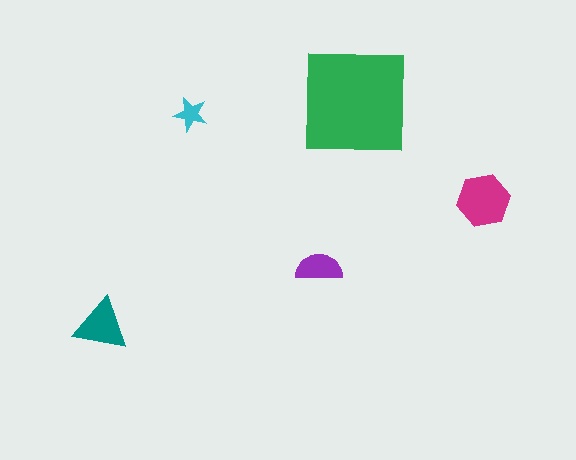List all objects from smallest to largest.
The cyan star, the purple semicircle, the teal triangle, the magenta hexagon, the green square.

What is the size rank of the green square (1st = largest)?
1st.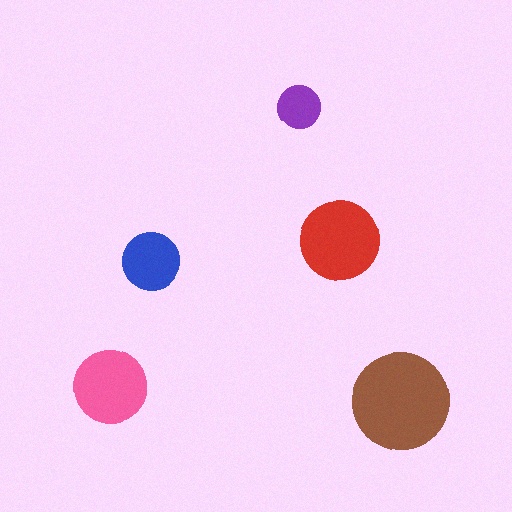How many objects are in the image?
There are 5 objects in the image.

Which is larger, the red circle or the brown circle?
The brown one.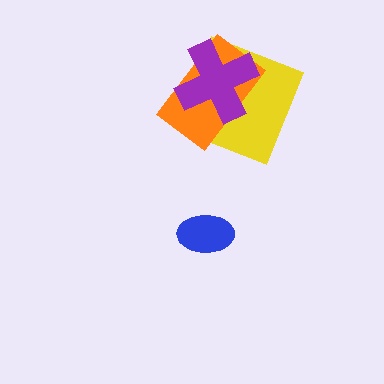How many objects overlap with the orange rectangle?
2 objects overlap with the orange rectangle.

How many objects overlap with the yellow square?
2 objects overlap with the yellow square.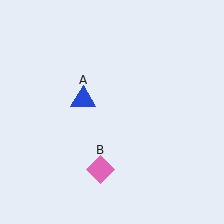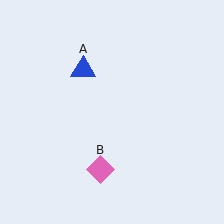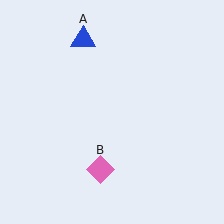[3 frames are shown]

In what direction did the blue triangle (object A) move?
The blue triangle (object A) moved up.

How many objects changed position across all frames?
1 object changed position: blue triangle (object A).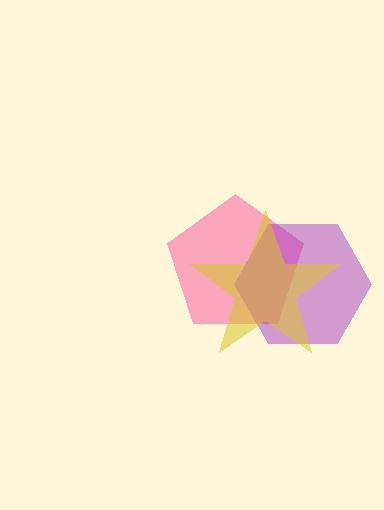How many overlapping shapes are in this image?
There are 3 overlapping shapes in the image.